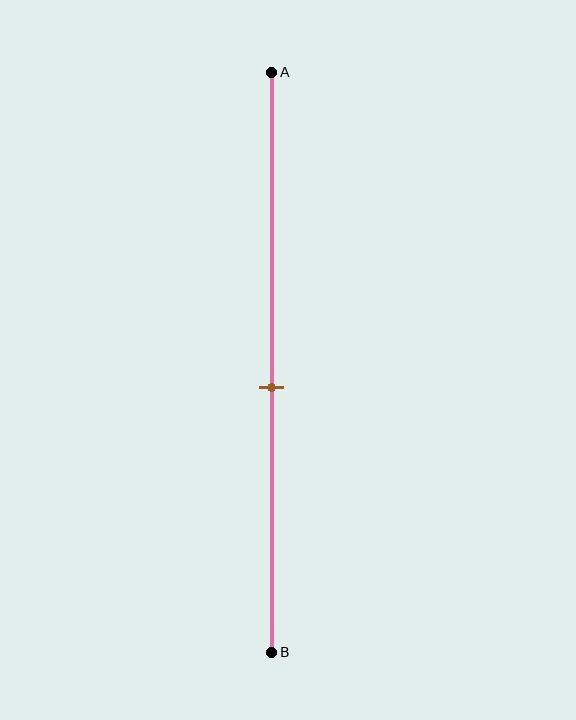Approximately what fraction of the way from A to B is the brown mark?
The brown mark is approximately 55% of the way from A to B.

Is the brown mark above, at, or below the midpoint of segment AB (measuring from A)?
The brown mark is below the midpoint of segment AB.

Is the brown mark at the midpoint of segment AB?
No, the mark is at about 55% from A, not at the 50% midpoint.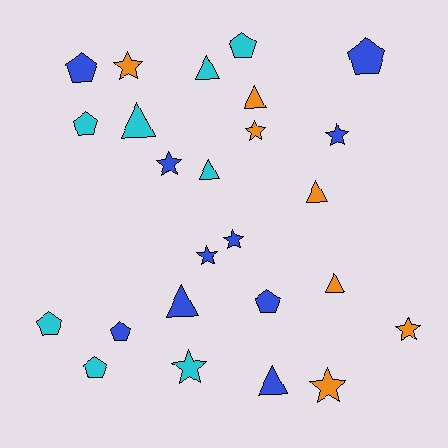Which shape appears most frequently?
Star, with 9 objects.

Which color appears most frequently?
Blue, with 10 objects.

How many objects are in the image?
There are 25 objects.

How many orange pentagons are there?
There are no orange pentagons.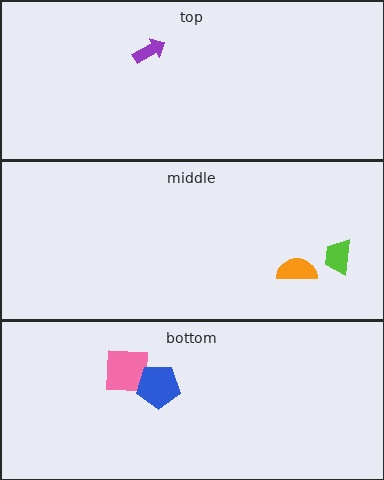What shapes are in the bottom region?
The pink square, the blue pentagon.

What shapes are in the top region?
The purple arrow.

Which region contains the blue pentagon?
The bottom region.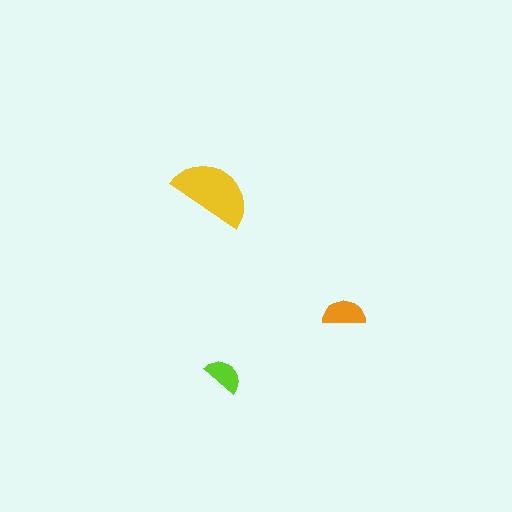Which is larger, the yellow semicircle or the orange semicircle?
The yellow one.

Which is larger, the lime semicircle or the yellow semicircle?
The yellow one.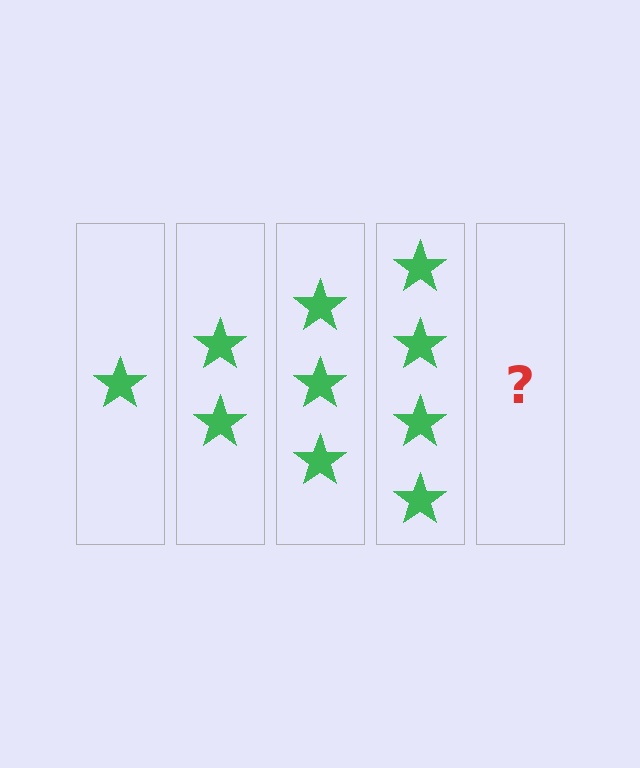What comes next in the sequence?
The next element should be 5 stars.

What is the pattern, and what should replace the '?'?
The pattern is that each step adds one more star. The '?' should be 5 stars.